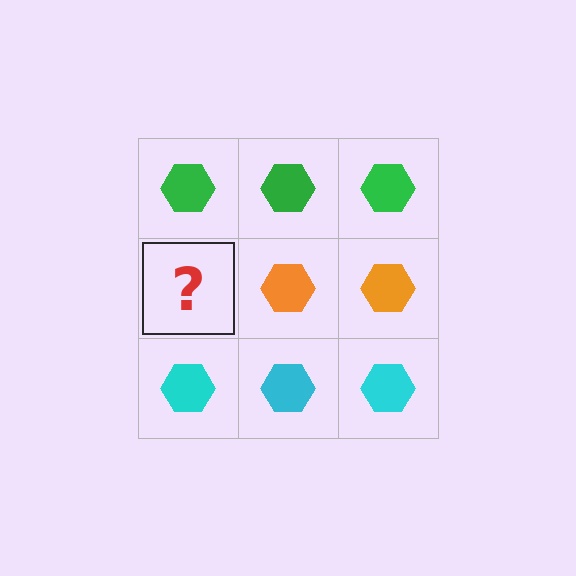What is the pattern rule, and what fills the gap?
The rule is that each row has a consistent color. The gap should be filled with an orange hexagon.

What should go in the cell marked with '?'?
The missing cell should contain an orange hexagon.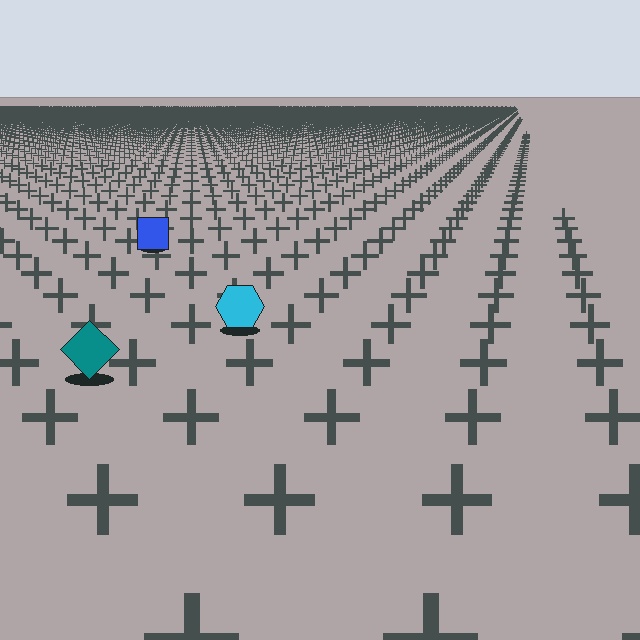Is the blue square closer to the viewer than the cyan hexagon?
No. The cyan hexagon is closer — you can tell from the texture gradient: the ground texture is coarser near it.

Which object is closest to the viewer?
The teal diamond is closest. The texture marks near it are larger and more spread out.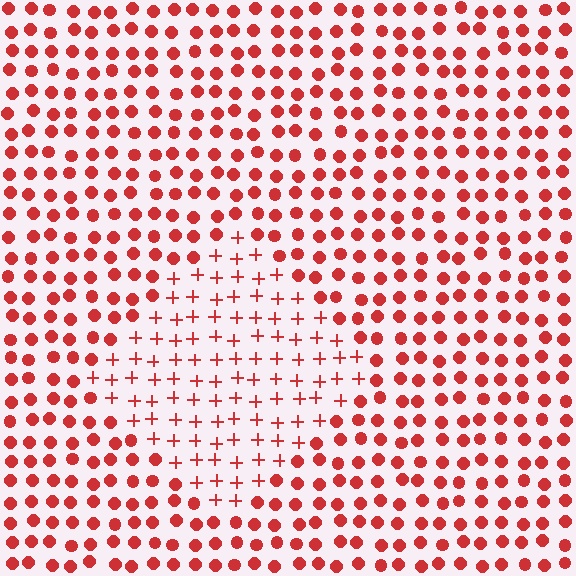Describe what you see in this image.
The image is filled with small red elements arranged in a uniform grid. A diamond-shaped region contains plus signs, while the surrounding area contains circles. The boundary is defined purely by the change in element shape.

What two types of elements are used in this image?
The image uses plus signs inside the diamond region and circles outside it.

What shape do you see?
I see a diamond.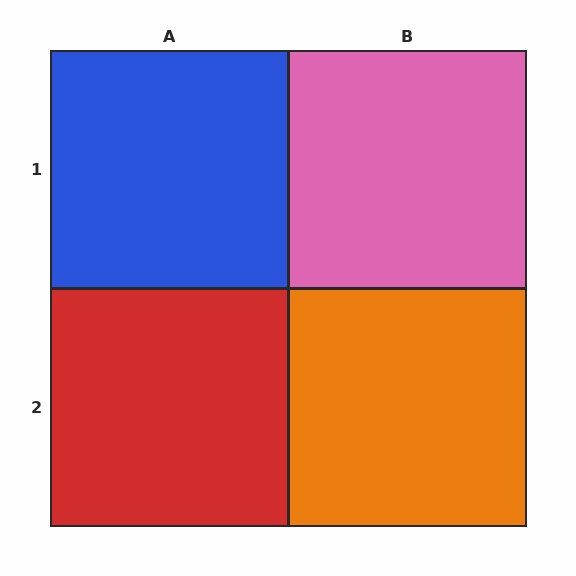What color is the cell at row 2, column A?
Red.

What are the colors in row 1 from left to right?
Blue, pink.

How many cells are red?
1 cell is red.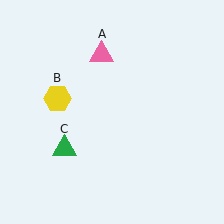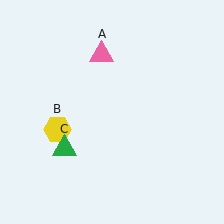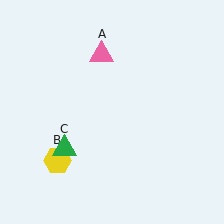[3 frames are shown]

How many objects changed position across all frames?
1 object changed position: yellow hexagon (object B).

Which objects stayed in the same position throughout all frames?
Pink triangle (object A) and green triangle (object C) remained stationary.